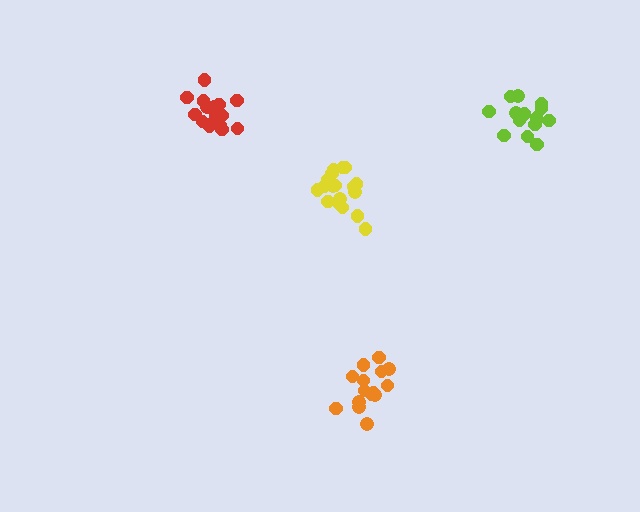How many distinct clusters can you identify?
There are 4 distinct clusters.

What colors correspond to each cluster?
The clusters are colored: yellow, orange, lime, red.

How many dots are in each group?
Group 1: 18 dots, Group 2: 15 dots, Group 3: 14 dots, Group 4: 16 dots (63 total).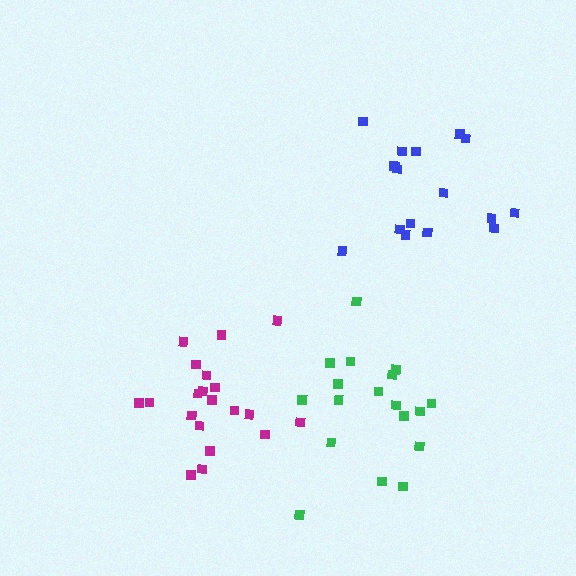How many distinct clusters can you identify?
There are 3 distinct clusters.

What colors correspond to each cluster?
The clusters are colored: green, blue, magenta.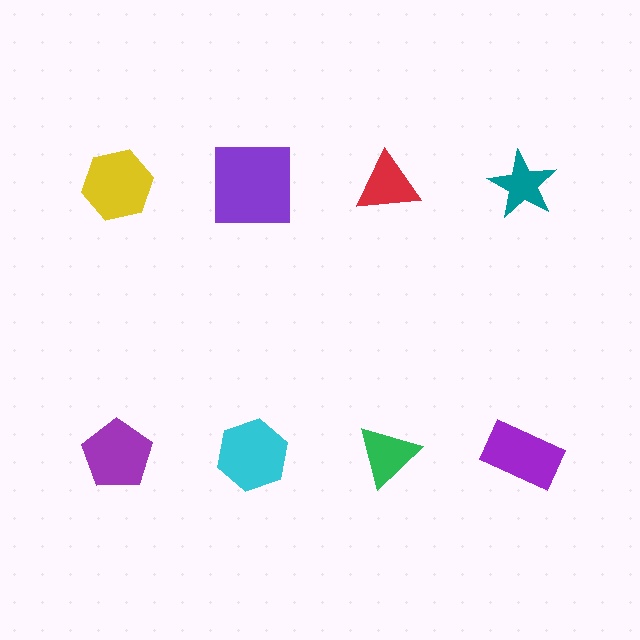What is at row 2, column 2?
A cyan hexagon.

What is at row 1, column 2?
A purple square.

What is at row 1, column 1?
A yellow hexagon.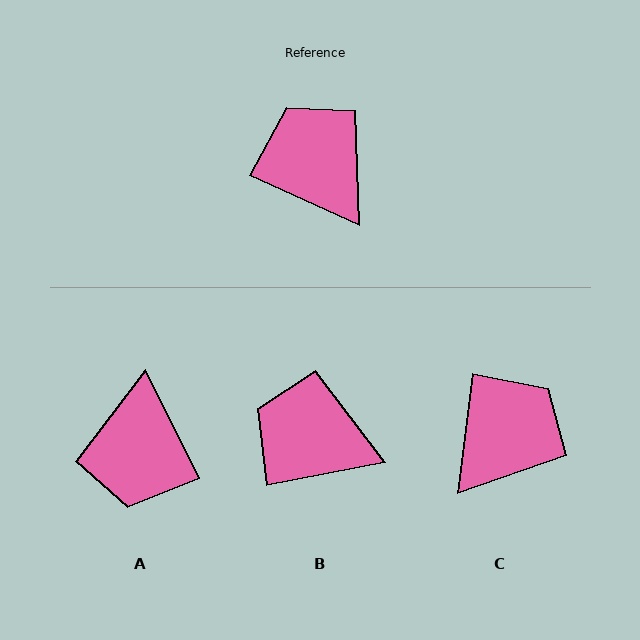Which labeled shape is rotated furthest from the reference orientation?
A, about 141 degrees away.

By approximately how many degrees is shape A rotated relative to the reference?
Approximately 141 degrees counter-clockwise.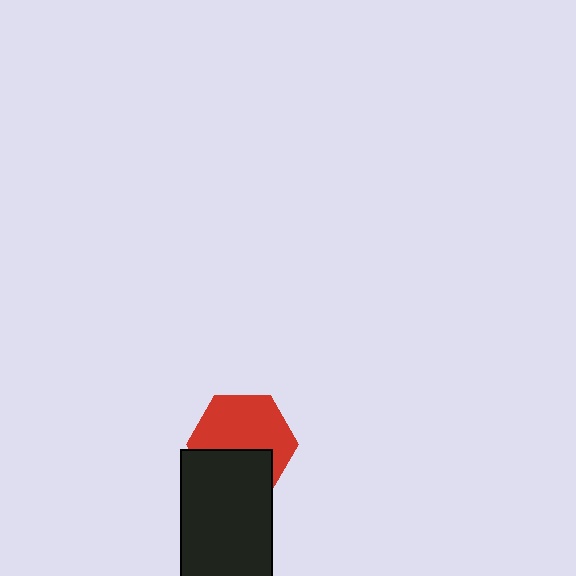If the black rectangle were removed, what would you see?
You would see the complete red hexagon.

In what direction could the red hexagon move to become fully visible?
The red hexagon could move up. That would shift it out from behind the black rectangle entirely.